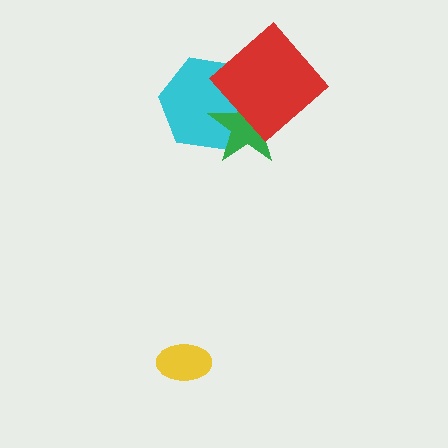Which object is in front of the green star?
The red diamond is in front of the green star.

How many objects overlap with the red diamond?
2 objects overlap with the red diamond.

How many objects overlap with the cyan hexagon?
2 objects overlap with the cyan hexagon.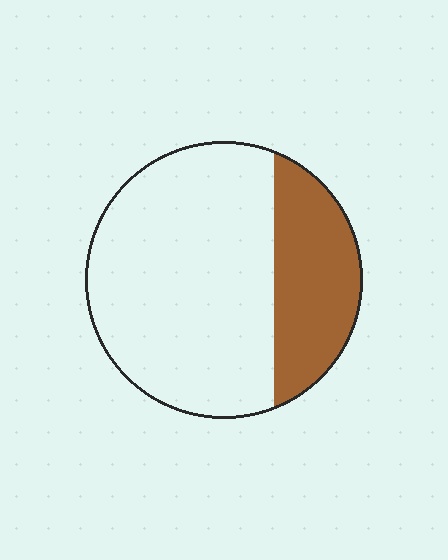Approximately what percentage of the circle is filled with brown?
Approximately 30%.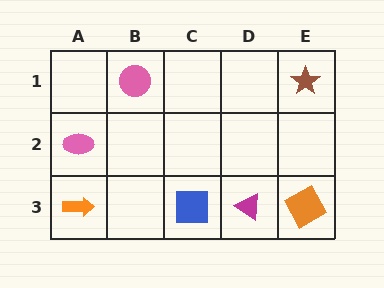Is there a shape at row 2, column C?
No, that cell is empty.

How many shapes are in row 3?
4 shapes.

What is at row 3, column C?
A blue square.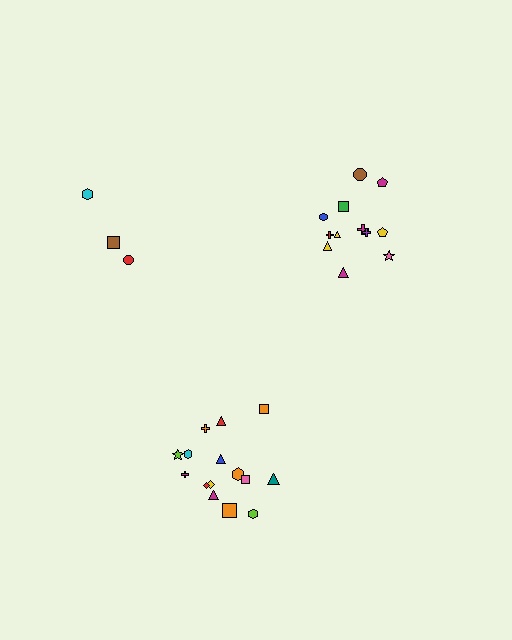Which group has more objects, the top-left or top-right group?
The top-right group.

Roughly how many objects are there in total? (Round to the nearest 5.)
Roughly 30 objects in total.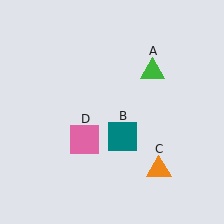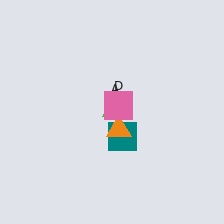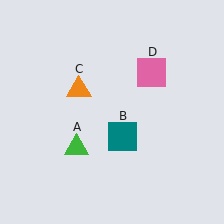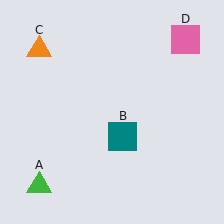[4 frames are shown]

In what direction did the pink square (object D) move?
The pink square (object D) moved up and to the right.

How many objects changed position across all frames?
3 objects changed position: green triangle (object A), orange triangle (object C), pink square (object D).